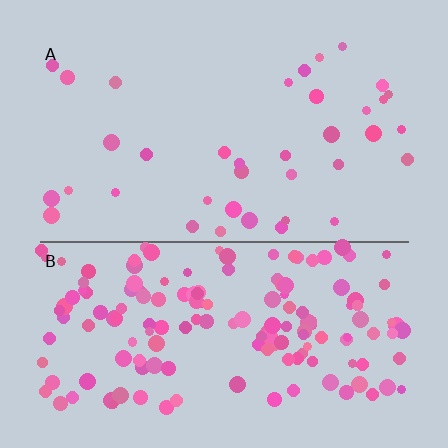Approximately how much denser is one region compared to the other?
Approximately 4.5× — region B over region A.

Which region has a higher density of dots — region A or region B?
B (the bottom).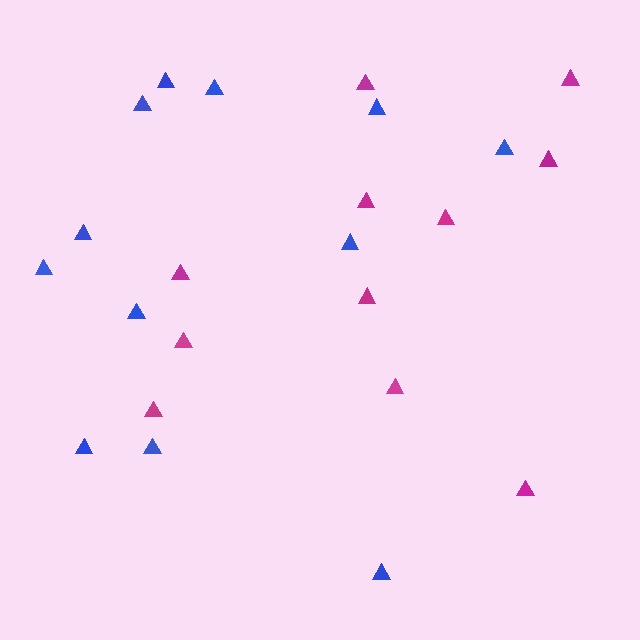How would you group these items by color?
There are 2 groups: one group of magenta triangles (11) and one group of blue triangles (12).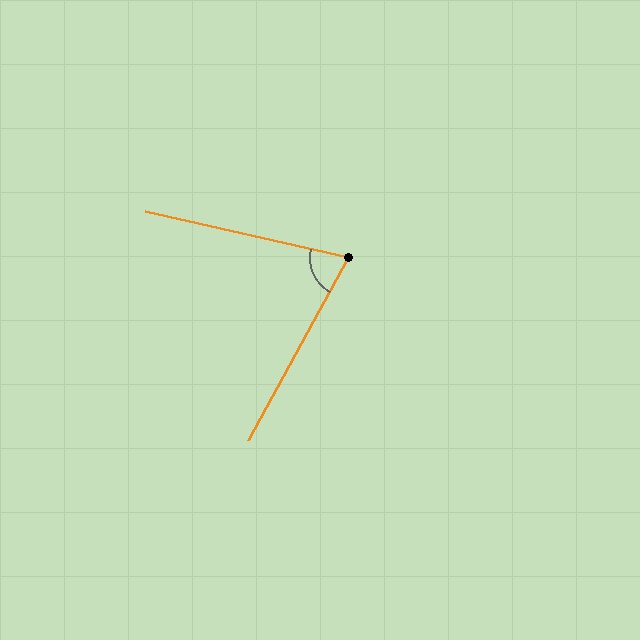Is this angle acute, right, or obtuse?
It is acute.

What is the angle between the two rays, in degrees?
Approximately 74 degrees.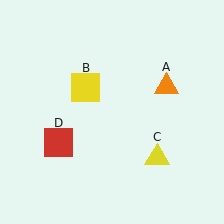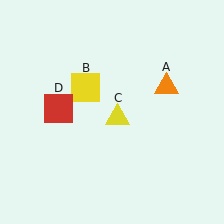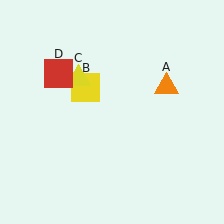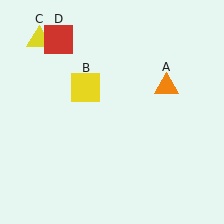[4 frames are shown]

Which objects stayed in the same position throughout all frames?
Orange triangle (object A) and yellow square (object B) remained stationary.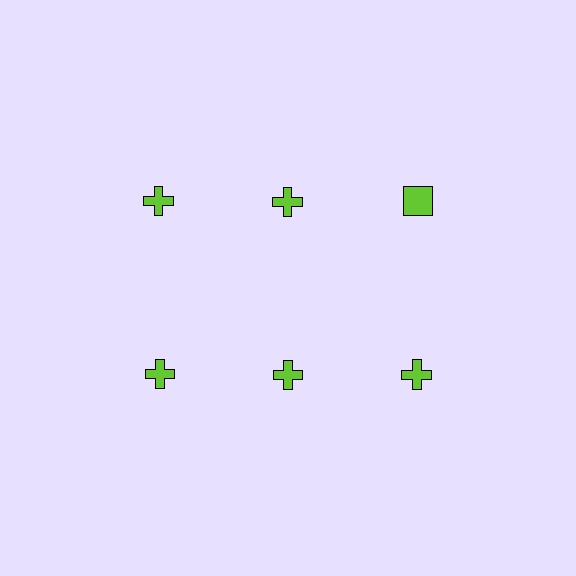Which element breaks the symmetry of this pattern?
The lime square in the top row, center column breaks the symmetry. All other shapes are lime crosses.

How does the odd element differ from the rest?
It has a different shape: square instead of cross.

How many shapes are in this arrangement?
There are 6 shapes arranged in a grid pattern.